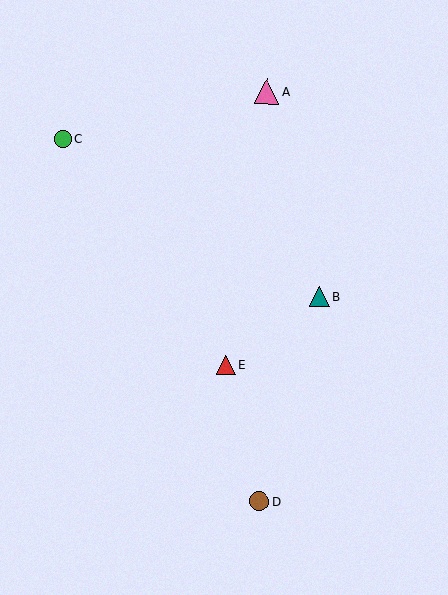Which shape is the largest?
The pink triangle (labeled A) is the largest.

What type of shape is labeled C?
Shape C is a green circle.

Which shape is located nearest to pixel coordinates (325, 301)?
The teal triangle (labeled B) at (320, 297) is nearest to that location.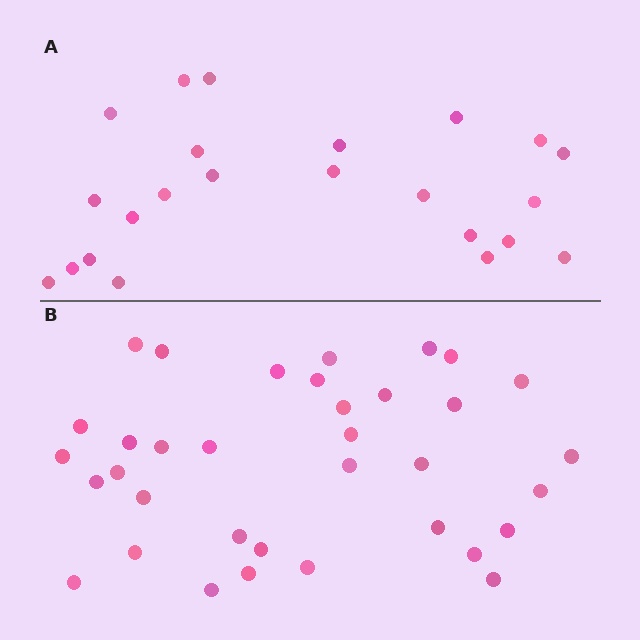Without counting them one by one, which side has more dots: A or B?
Region B (the bottom region) has more dots.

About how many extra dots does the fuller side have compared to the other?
Region B has roughly 12 or so more dots than region A.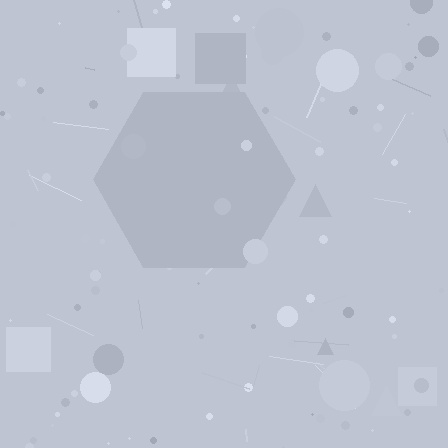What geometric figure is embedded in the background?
A hexagon is embedded in the background.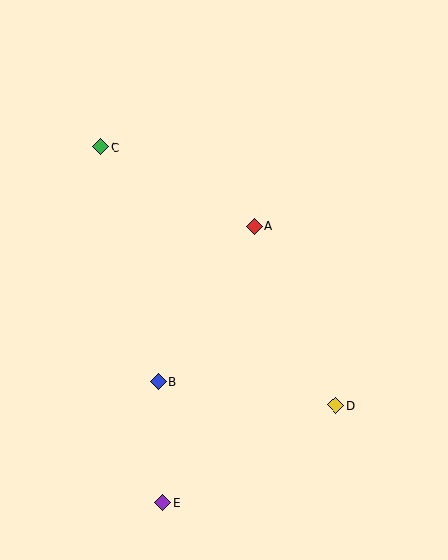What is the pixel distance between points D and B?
The distance between D and B is 180 pixels.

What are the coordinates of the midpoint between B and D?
The midpoint between B and D is at (247, 393).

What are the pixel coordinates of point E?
Point E is at (163, 503).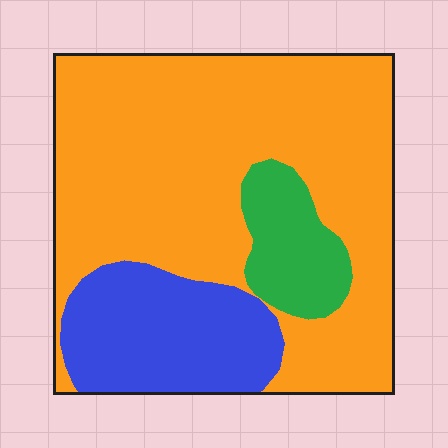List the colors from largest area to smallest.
From largest to smallest: orange, blue, green.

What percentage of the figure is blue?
Blue covers about 20% of the figure.